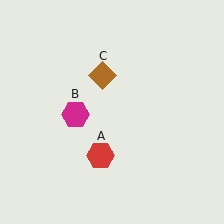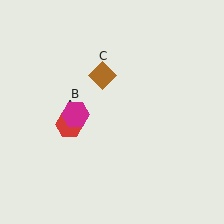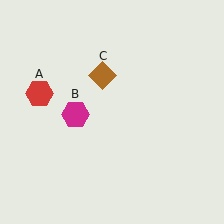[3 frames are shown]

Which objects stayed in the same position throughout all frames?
Magenta hexagon (object B) and brown diamond (object C) remained stationary.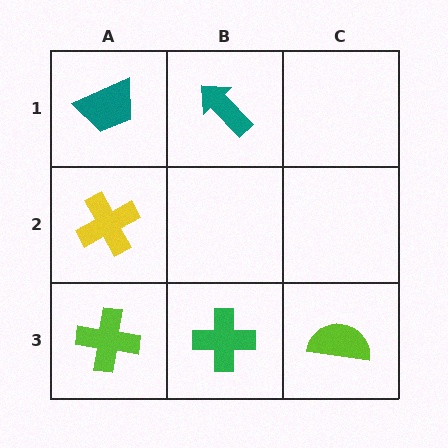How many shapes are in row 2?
1 shape.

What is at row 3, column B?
A green cross.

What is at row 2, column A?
A yellow cross.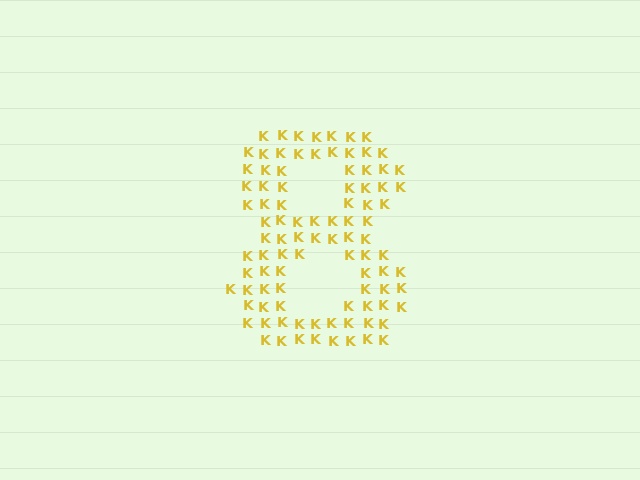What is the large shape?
The large shape is the digit 8.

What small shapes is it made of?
It is made of small letter K's.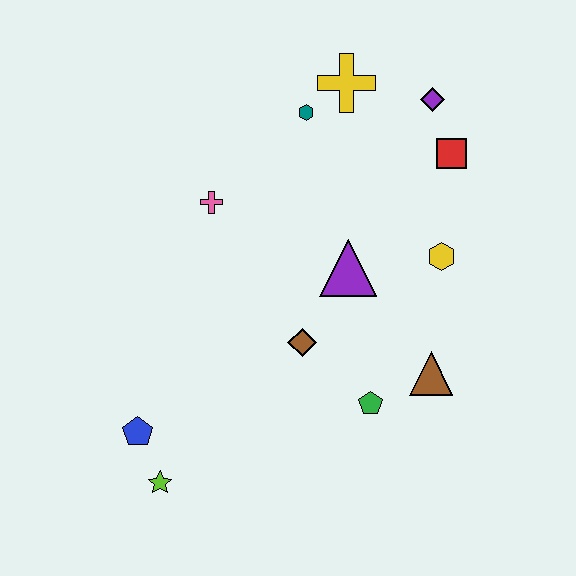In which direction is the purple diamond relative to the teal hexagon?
The purple diamond is to the right of the teal hexagon.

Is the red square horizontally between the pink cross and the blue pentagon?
No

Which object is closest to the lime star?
The blue pentagon is closest to the lime star.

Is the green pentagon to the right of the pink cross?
Yes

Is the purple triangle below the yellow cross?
Yes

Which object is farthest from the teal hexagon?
The lime star is farthest from the teal hexagon.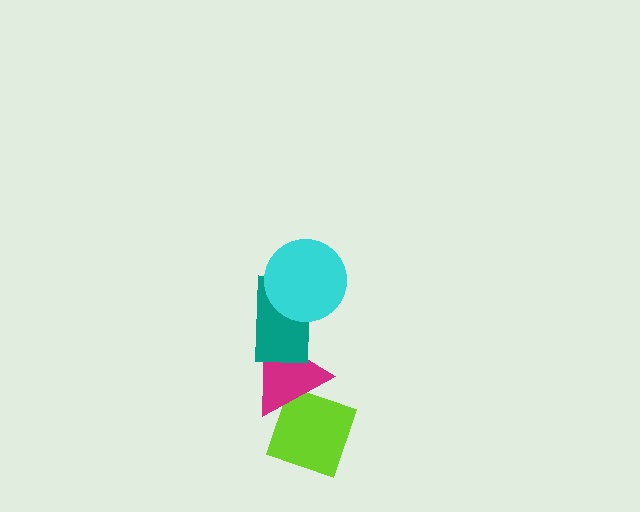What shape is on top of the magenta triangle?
The teal rectangle is on top of the magenta triangle.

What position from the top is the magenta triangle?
The magenta triangle is 3rd from the top.